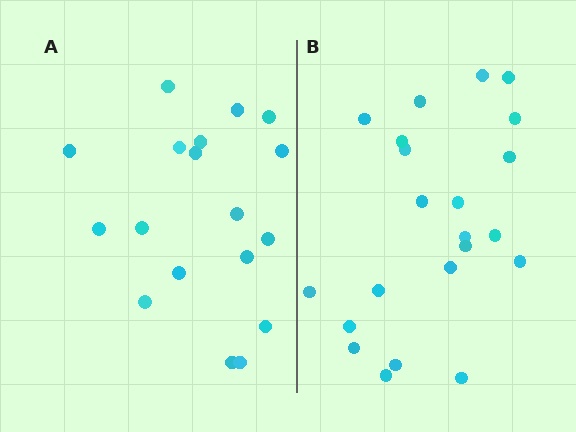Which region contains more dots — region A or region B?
Region B (the right region) has more dots.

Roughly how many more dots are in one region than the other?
Region B has about 4 more dots than region A.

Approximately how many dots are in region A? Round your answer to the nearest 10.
About 20 dots. (The exact count is 18, which rounds to 20.)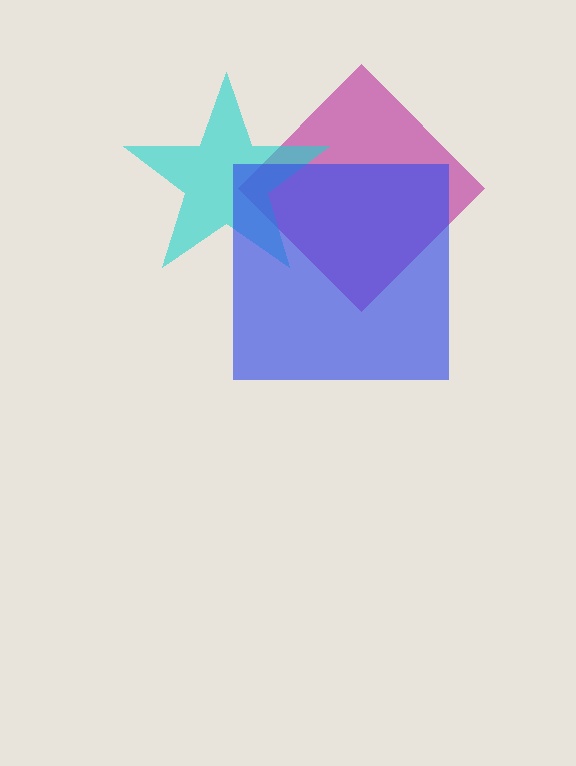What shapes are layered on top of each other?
The layered shapes are: a magenta diamond, a cyan star, a blue square.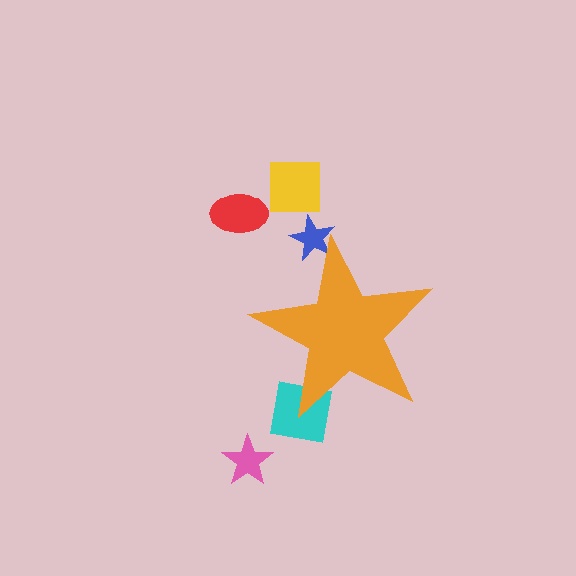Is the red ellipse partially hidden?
No, the red ellipse is fully visible.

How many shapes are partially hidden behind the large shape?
2 shapes are partially hidden.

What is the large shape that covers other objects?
An orange star.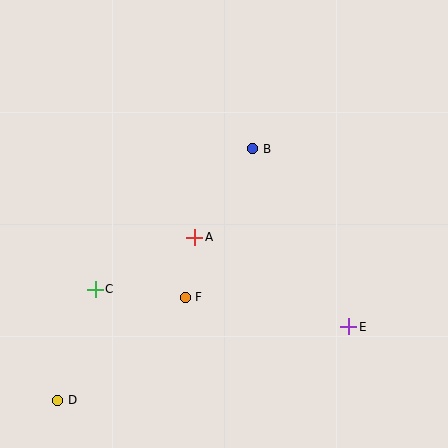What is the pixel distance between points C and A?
The distance between C and A is 112 pixels.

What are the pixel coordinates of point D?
Point D is at (58, 400).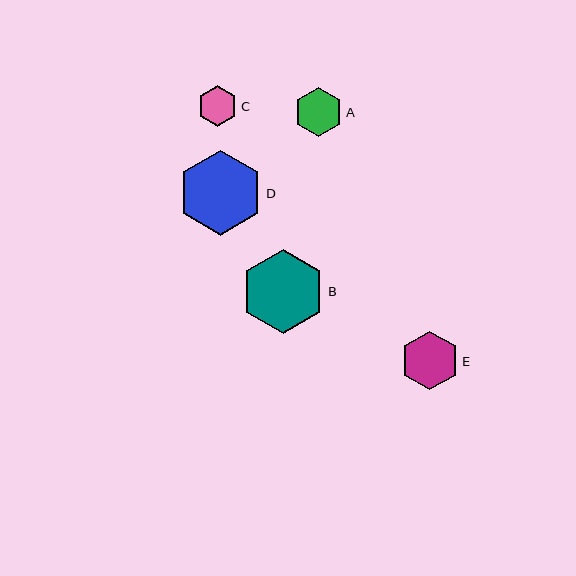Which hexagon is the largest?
Hexagon D is the largest with a size of approximately 85 pixels.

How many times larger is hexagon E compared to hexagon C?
Hexagon E is approximately 1.4 times the size of hexagon C.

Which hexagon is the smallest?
Hexagon C is the smallest with a size of approximately 40 pixels.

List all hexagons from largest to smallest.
From largest to smallest: D, B, E, A, C.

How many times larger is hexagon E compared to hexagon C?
Hexagon E is approximately 1.4 times the size of hexagon C.